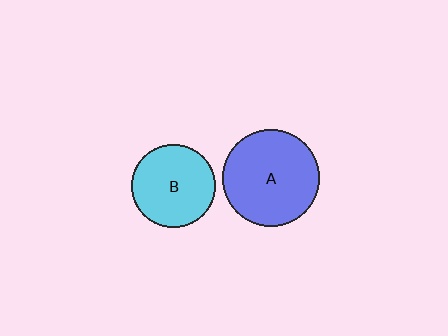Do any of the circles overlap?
No, none of the circles overlap.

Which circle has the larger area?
Circle A (blue).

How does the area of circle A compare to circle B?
Approximately 1.3 times.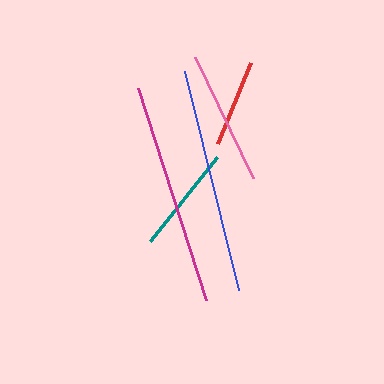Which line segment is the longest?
The blue line is the longest at approximately 225 pixels.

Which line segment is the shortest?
The red line is the shortest at approximately 88 pixels.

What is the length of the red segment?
The red segment is approximately 88 pixels long.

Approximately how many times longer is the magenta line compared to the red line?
The magenta line is approximately 2.5 times the length of the red line.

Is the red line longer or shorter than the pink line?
The pink line is longer than the red line.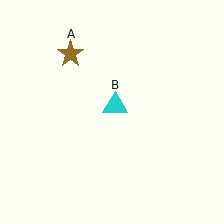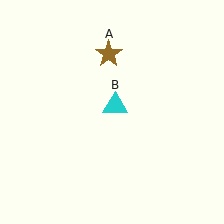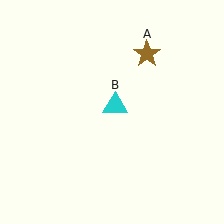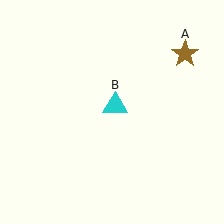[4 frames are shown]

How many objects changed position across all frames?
1 object changed position: brown star (object A).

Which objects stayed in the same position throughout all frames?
Cyan triangle (object B) remained stationary.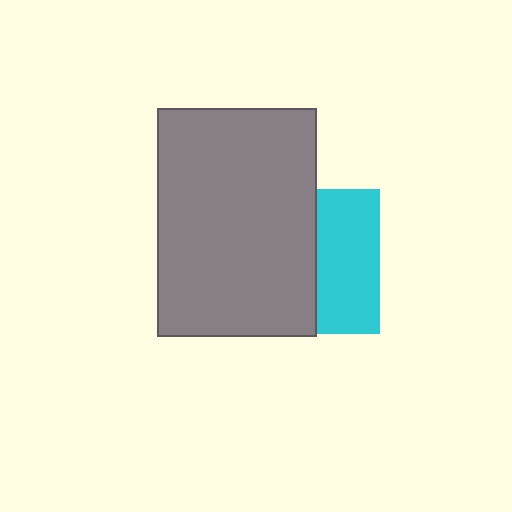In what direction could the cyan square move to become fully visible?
The cyan square could move right. That would shift it out from behind the gray rectangle entirely.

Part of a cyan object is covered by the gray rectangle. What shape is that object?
It is a square.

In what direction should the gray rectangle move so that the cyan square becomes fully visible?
The gray rectangle should move left. That is the shortest direction to clear the overlap and leave the cyan square fully visible.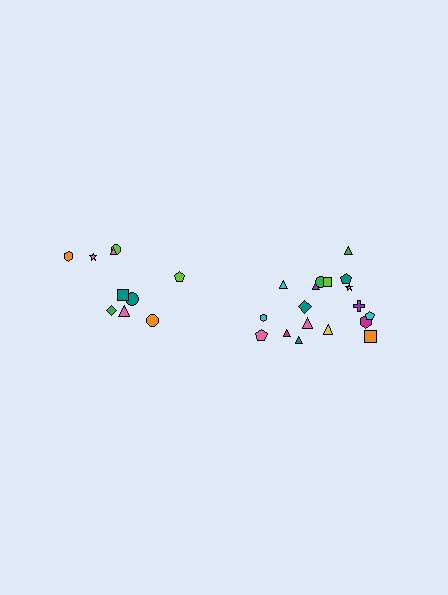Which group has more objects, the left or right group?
The right group.